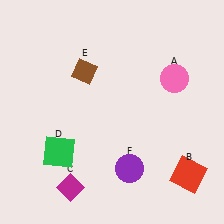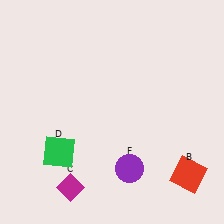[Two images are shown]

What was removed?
The pink circle (A), the brown diamond (E) were removed in Image 2.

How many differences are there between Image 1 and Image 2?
There are 2 differences between the two images.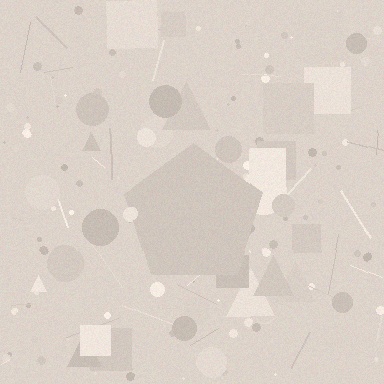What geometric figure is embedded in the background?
A pentagon is embedded in the background.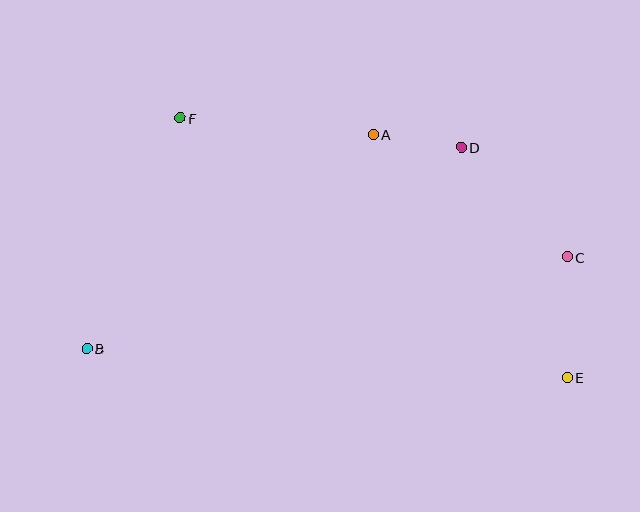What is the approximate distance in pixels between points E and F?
The distance between E and F is approximately 466 pixels.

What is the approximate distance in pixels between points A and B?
The distance between A and B is approximately 358 pixels.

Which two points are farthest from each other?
Points B and C are farthest from each other.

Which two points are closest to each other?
Points A and D are closest to each other.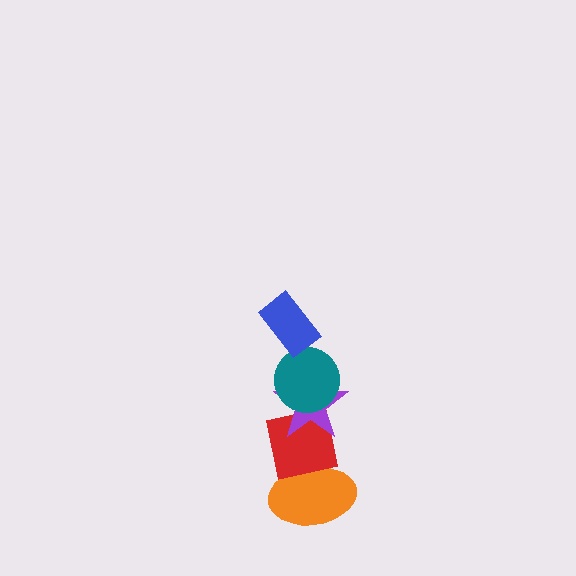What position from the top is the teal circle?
The teal circle is 2nd from the top.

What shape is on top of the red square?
The purple star is on top of the red square.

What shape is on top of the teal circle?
The blue rectangle is on top of the teal circle.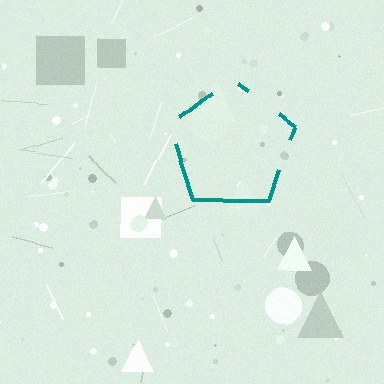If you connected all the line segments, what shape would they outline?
They would outline a pentagon.